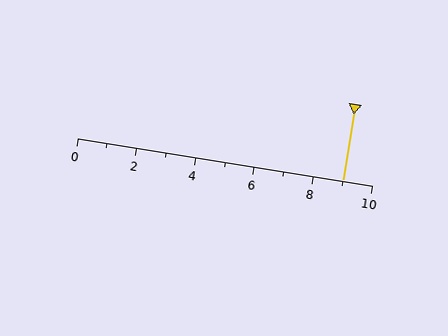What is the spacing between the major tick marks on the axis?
The major ticks are spaced 2 apart.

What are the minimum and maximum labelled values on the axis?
The axis runs from 0 to 10.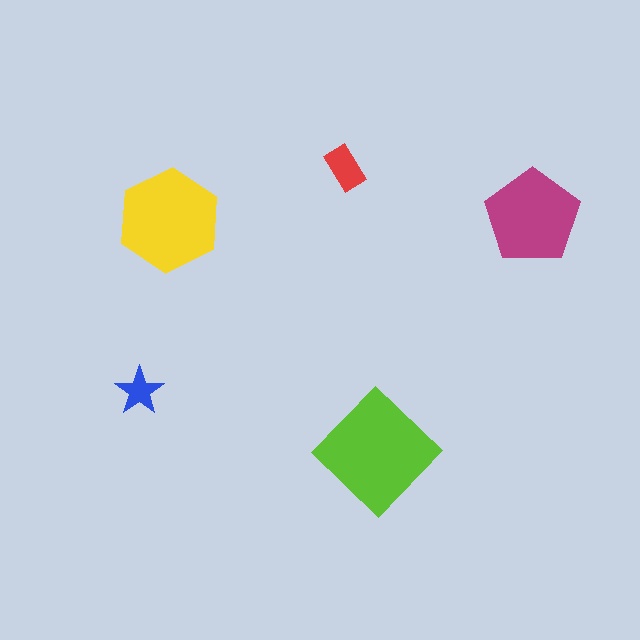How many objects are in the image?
There are 5 objects in the image.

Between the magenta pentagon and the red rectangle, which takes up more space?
The magenta pentagon.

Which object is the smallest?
The blue star.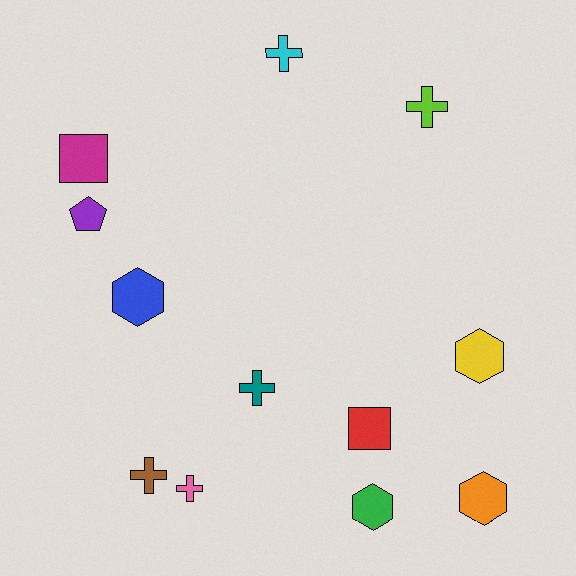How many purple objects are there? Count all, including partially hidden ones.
There is 1 purple object.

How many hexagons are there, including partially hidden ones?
There are 4 hexagons.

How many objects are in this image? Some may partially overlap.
There are 12 objects.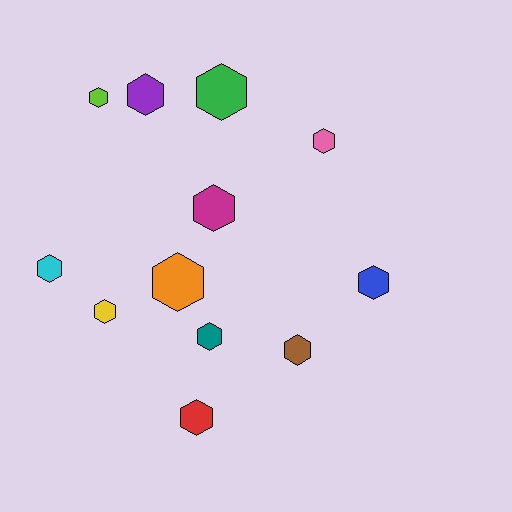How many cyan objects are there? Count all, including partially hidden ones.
There is 1 cyan object.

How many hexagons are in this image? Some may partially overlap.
There are 12 hexagons.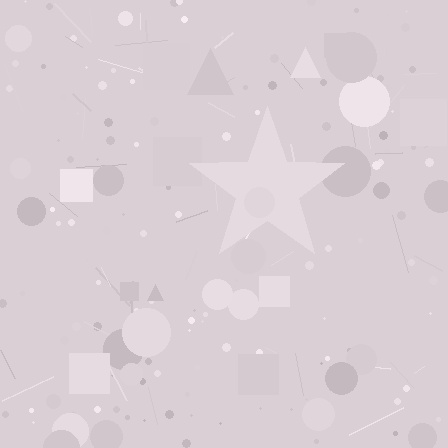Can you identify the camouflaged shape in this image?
The camouflaged shape is a star.